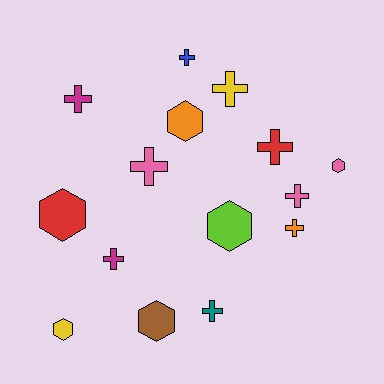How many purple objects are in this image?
There are no purple objects.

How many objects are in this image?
There are 15 objects.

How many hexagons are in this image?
There are 6 hexagons.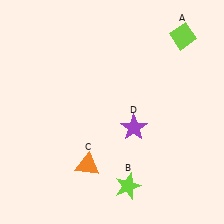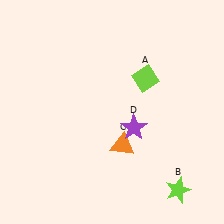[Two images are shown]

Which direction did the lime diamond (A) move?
The lime diamond (A) moved down.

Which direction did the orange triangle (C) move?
The orange triangle (C) moved right.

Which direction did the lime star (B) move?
The lime star (B) moved right.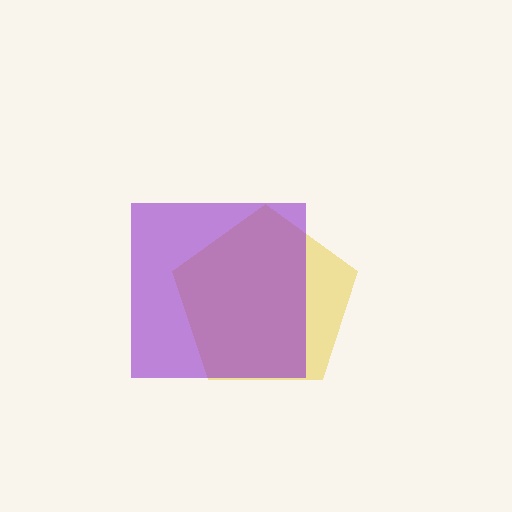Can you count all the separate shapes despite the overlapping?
Yes, there are 2 separate shapes.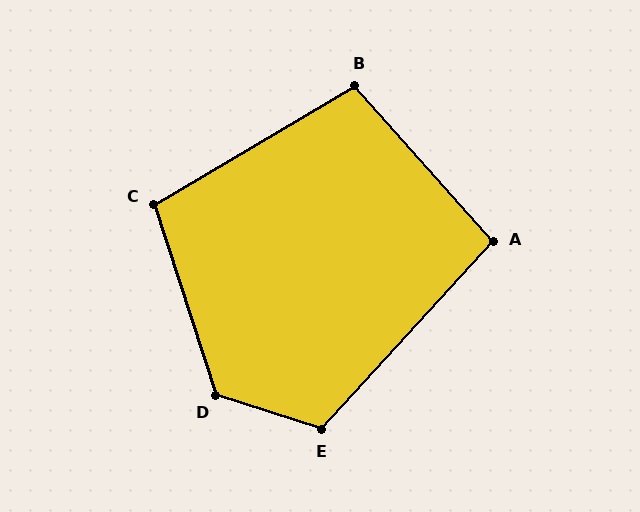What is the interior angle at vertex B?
Approximately 101 degrees (obtuse).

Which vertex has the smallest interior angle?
A, at approximately 96 degrees.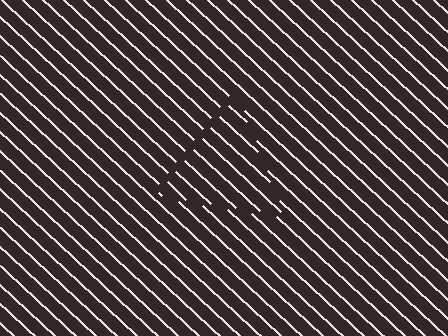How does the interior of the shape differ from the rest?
The interior of the shape contains the same grating, shifted by half a period — the contour is defined by the phase discontinuity where line-ends from the inner and outer gratings abut.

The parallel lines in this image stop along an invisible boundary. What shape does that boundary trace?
An illusory triangle. The interior of the shape contains the same grating, shifted by half a period — the contour is defined by the phase discontinuity where line-ends from the inner and outer gratings abut.